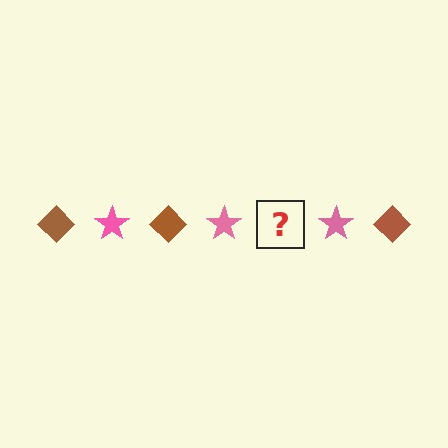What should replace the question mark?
The question mark should be replaced with a brown diamond.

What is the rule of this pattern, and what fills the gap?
The rule is that the pattern alternates between brown diamond and pink star. The gap should be filled with a brown diamond.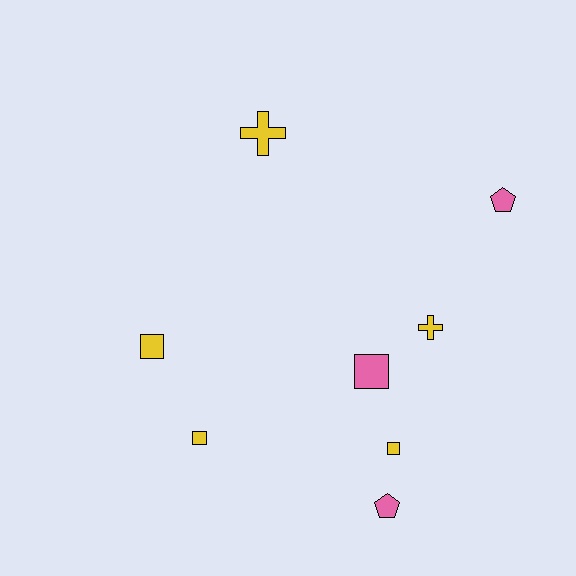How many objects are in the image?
There are 8 objects.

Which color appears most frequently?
Yellow, with 5 objects.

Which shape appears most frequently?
Square, with 4 objects.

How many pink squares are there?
There is 1 pink square.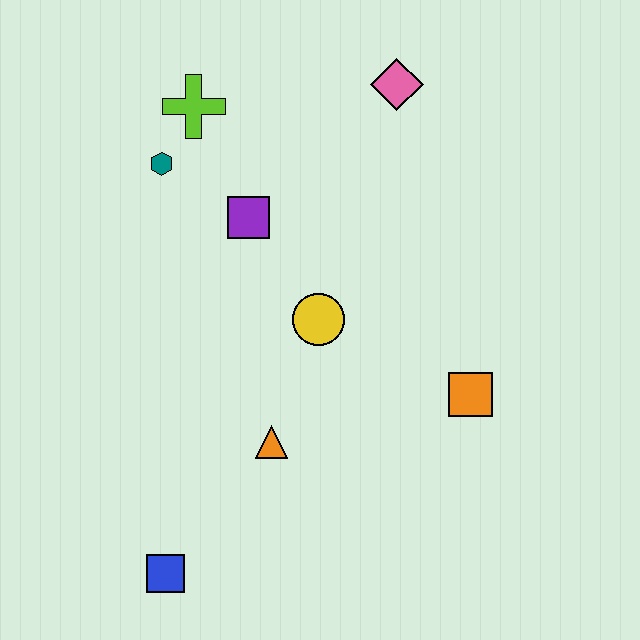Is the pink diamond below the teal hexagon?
No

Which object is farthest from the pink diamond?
The blue square is farthest from the pink diamond.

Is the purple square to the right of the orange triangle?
No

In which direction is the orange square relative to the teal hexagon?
The orange square is to the right of the teal hexagon.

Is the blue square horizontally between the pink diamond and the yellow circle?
No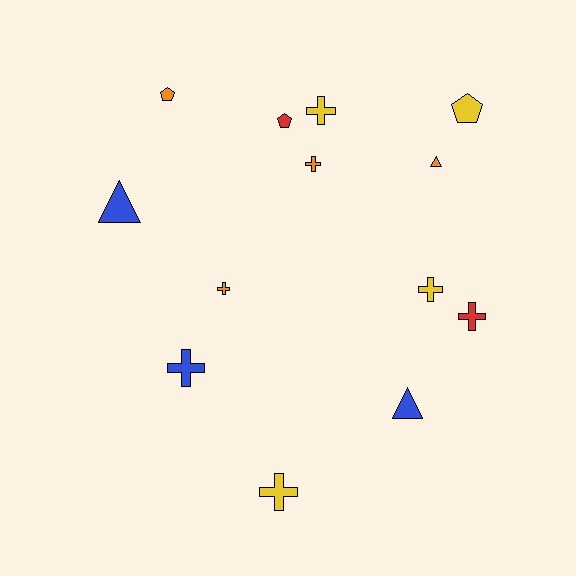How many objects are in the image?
There are 13 objects.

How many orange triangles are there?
There is 1 orange triangle.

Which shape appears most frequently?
Cross, with 7 objects.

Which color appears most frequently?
Yellow, with 4 objects.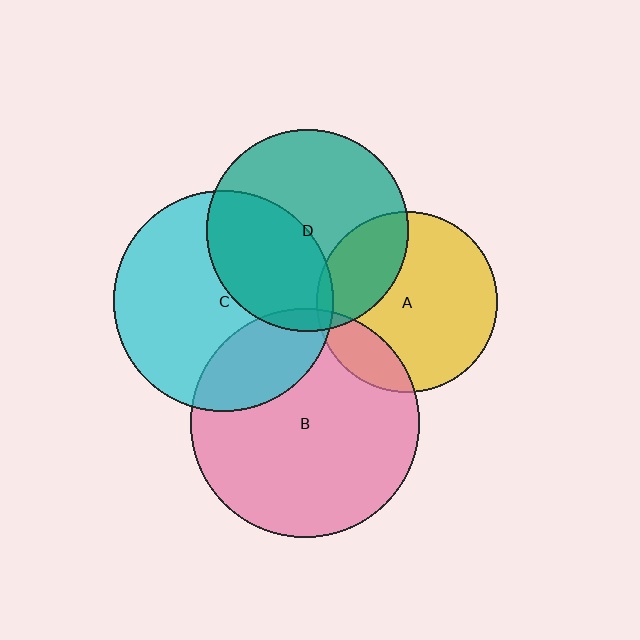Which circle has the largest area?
Circle B (pink).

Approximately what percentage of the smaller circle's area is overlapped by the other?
Approximately 5%.